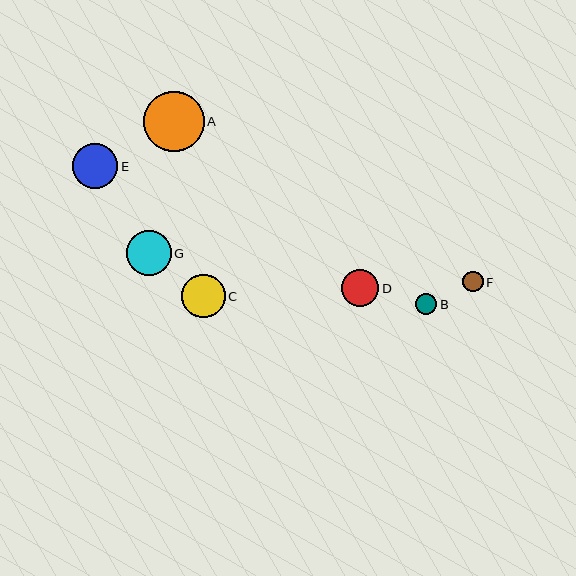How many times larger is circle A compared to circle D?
Circle A is approximately 1.6 times the size of circle D.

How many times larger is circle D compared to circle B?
Circle D is approximately 1.7 times the size of circle B.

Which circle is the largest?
Circle A is the largest with a size of approximately 60 pixels.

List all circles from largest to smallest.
From largest to smallest: A, G, E, C, D, B, F.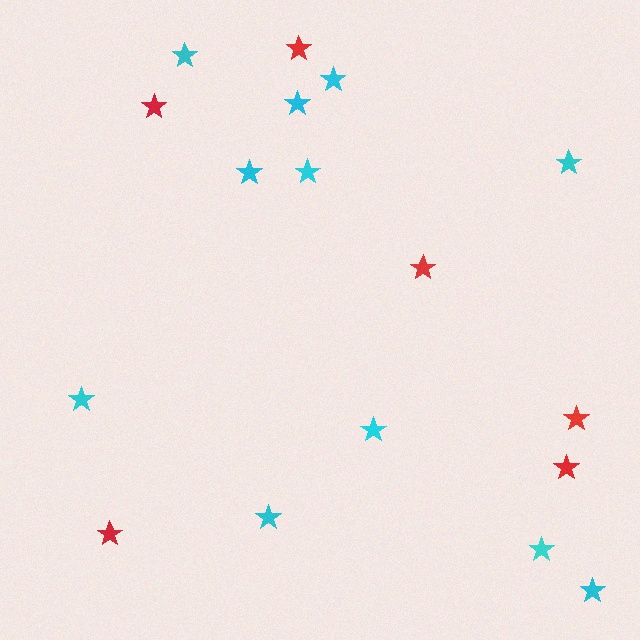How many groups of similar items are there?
There are 2 groups: one group of red stars (6) and one group of cyan stars (11).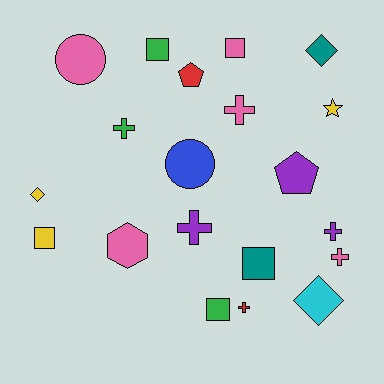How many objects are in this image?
There are 20 objects.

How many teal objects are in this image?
There are 2 teal objects.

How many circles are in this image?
There are 2 circles.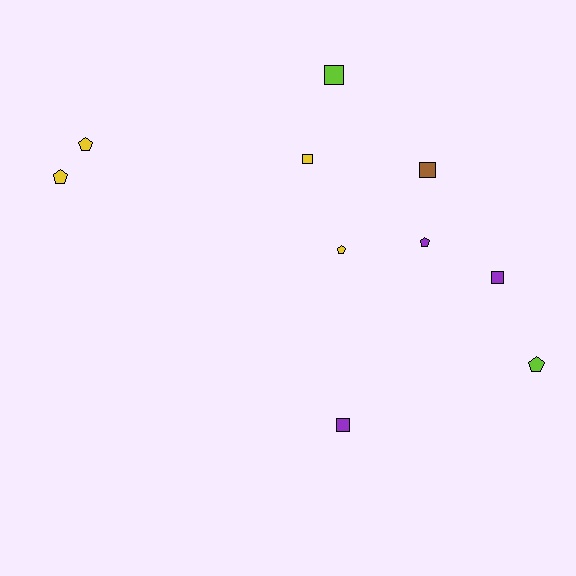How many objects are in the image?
There are 10 objects.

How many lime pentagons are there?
There is 1 lime pentagon.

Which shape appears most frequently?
Square, with 5 objects.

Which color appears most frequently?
Yellow, with 4 objects.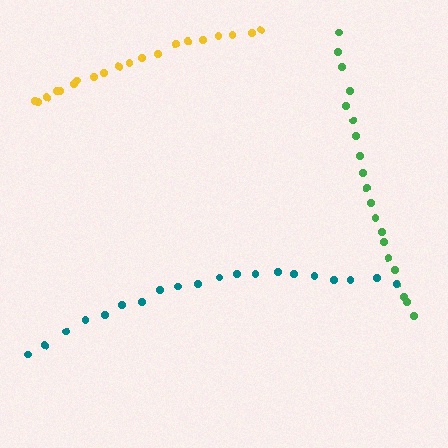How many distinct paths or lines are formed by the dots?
There are 3 distinct paths.